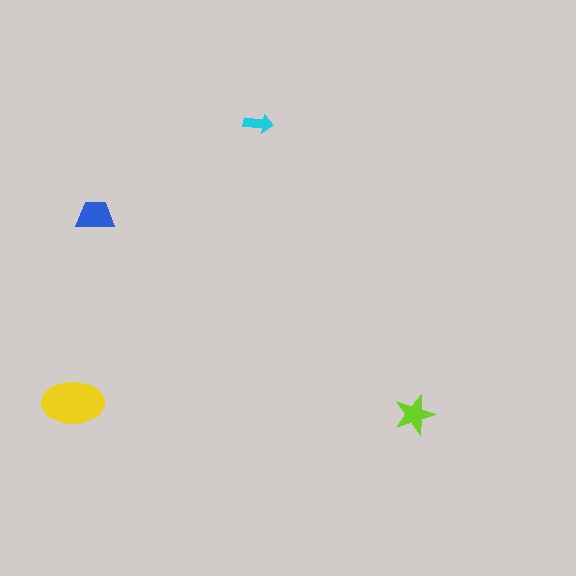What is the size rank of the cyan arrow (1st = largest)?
4th.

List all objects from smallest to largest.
The cyan arrow, the lime star, the blue trapezoid, the yellow ellipse.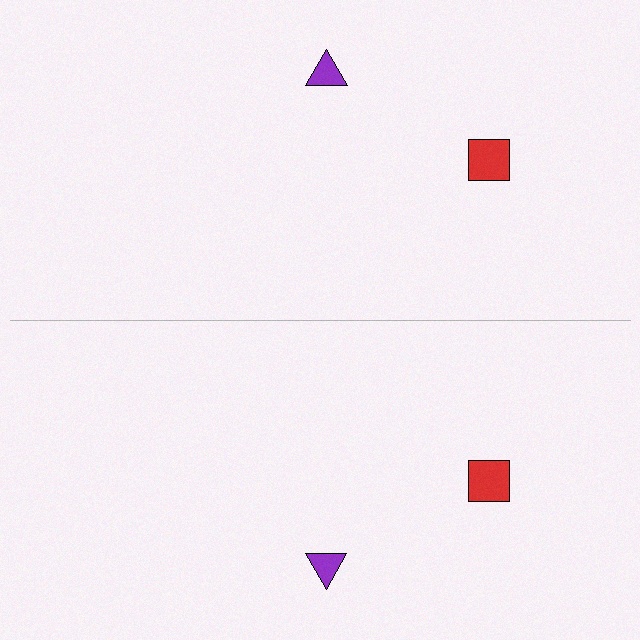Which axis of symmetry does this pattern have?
The pattern has a horizontal axis of symmetry running through the center of the image.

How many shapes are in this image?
There are 4 shapes in this image.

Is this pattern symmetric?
Yes, this pattern has bilateral (reflection) symmetry.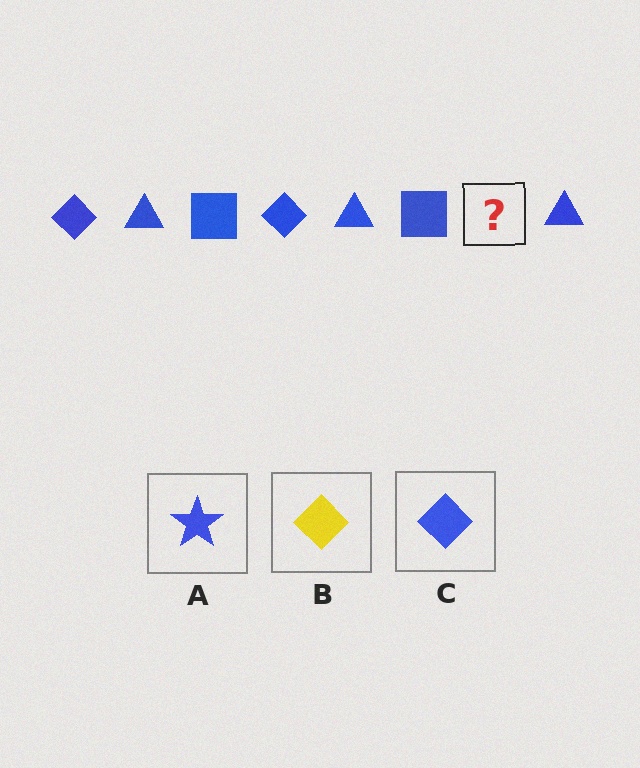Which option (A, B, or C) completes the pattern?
C.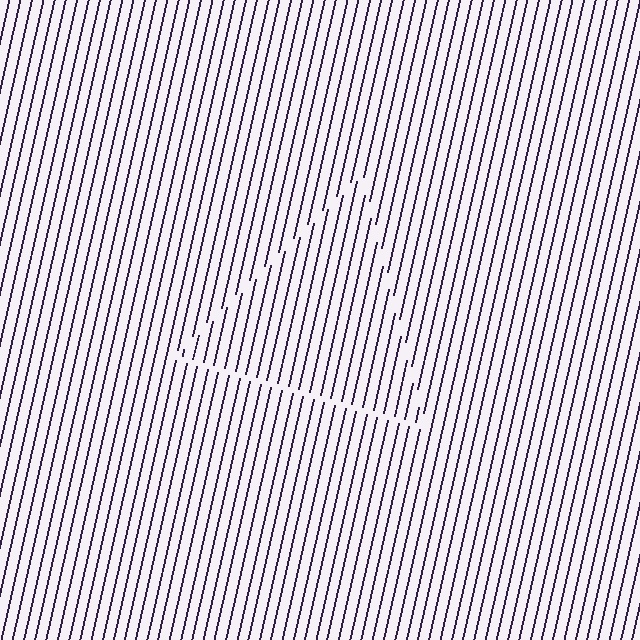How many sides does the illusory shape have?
3 sides — the line-ends trace a triangle.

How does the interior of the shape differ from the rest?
The interior of the shape contains the same grating, shifted by half a period — the contour is defined by the phase discontinuity where line-ends from the inner and outer gratings abut.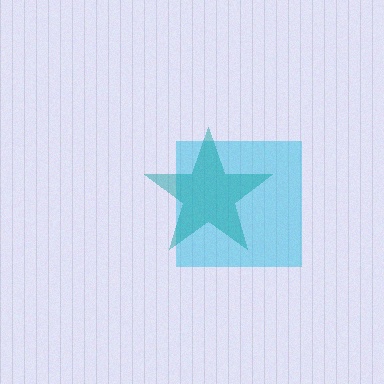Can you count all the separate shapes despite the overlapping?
Yes, there are 2 separate shapes.